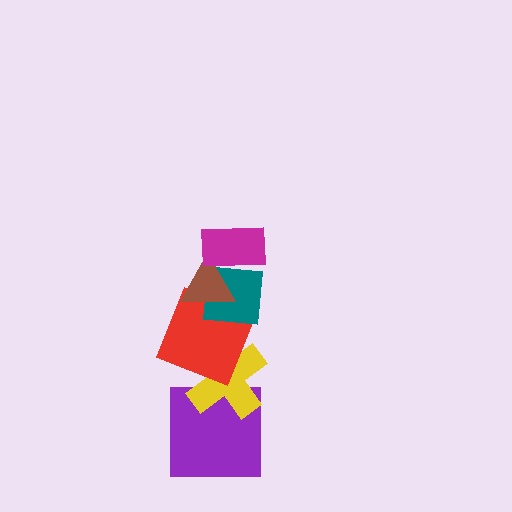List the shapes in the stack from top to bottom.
From top to bottom: the magenta rectangle, the brown triangle, the teal square, the red square, the yellow cross, the purple square.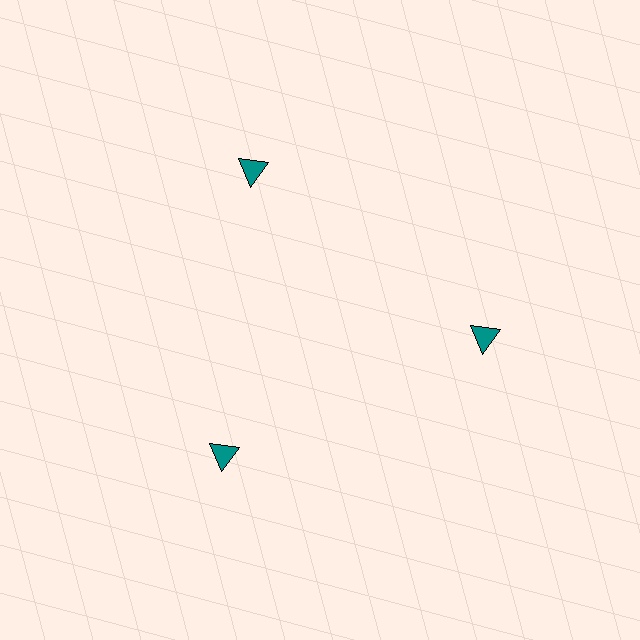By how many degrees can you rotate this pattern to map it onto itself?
The pattern maps onto itself every 120 degrees of rotation.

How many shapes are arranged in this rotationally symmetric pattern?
There are 3 shapes, arranged in 3 groups of 1.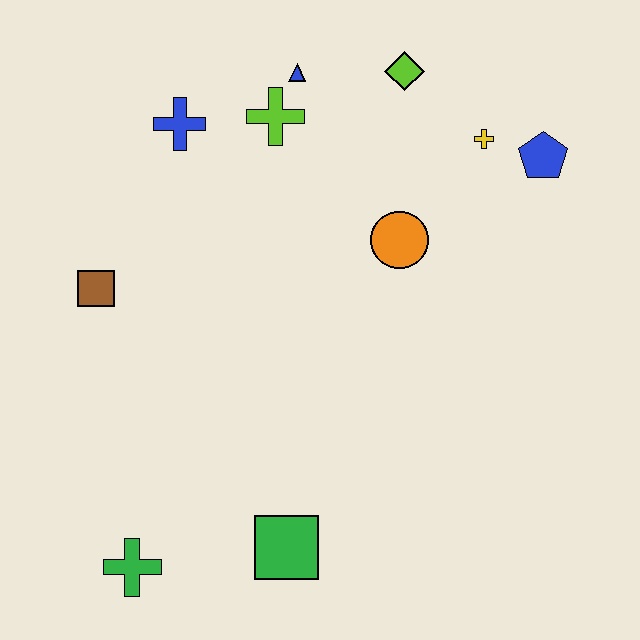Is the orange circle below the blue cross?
Yes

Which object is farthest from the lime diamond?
The green cross is farthest from the lime diamond.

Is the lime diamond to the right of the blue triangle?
Yes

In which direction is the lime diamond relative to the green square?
The lime diamond is above the green square.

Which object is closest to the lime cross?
The blue triangle is closest to the lime cross.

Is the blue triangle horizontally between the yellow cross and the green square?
Yes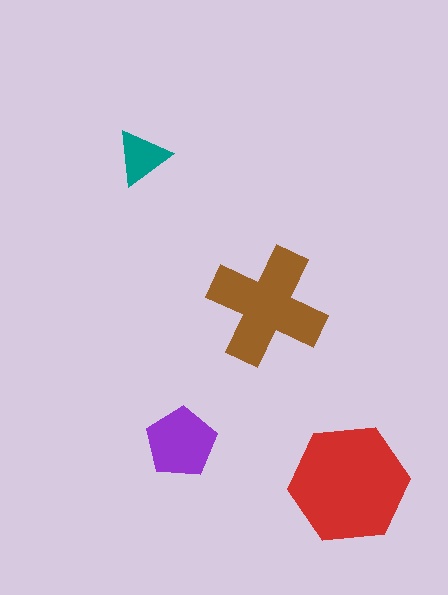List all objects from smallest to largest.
The teal triangle, the purple pentagon, the brown cross, the red hexagon.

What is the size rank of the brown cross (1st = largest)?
2nd.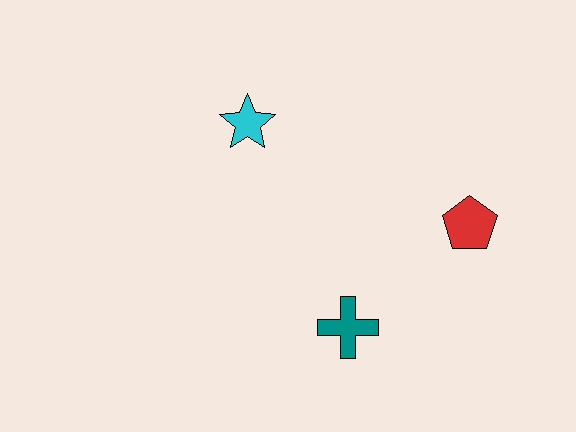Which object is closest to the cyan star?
The teal cross is closest to the cyan star.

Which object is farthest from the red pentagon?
The cyan star is farthest from the red pentagon.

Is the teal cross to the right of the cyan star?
Yes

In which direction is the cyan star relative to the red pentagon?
The cyan star is to the left of the red pentagon.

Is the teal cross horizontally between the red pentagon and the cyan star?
Yes